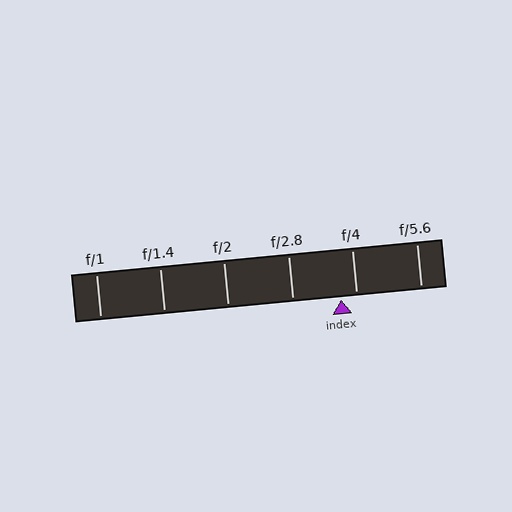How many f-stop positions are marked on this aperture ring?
There are 6 f-stop positions marked.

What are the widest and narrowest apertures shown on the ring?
The widest aperture shown is f/1 and the narrowest is f/5.6.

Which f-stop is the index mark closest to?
The index mark is closest to f/4.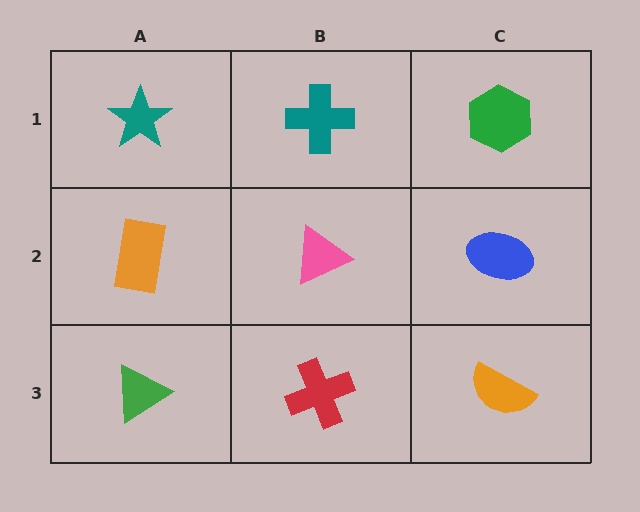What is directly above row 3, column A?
An orange rectangle.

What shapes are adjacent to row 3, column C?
A blue ellipse (row 2, column C), a red cross (row 3, column B).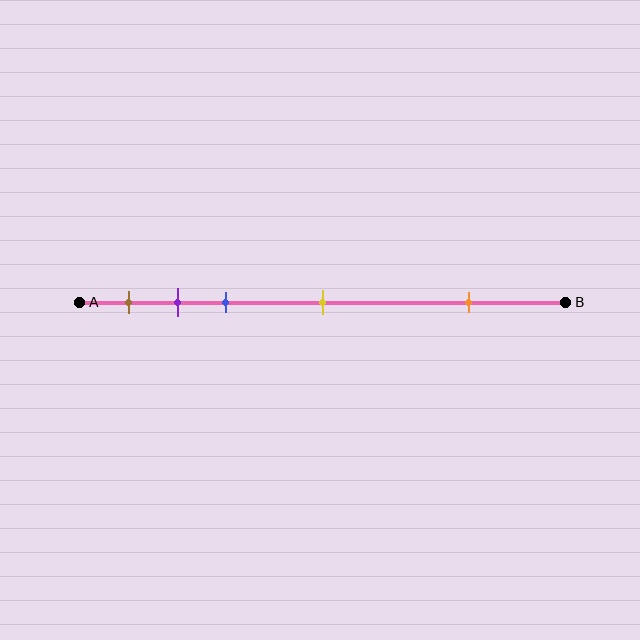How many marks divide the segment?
There are 5 marks dividing the segment.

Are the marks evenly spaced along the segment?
No, the marks are not evenly spaced.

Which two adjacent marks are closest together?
The purple and blue marks are the closest adjacent pair.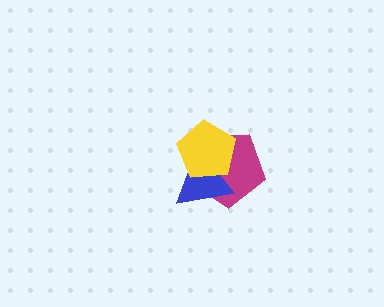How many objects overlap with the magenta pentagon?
2 objects overlap with the magenta pentagon.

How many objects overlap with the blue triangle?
2 objects overlap with the blue triangle.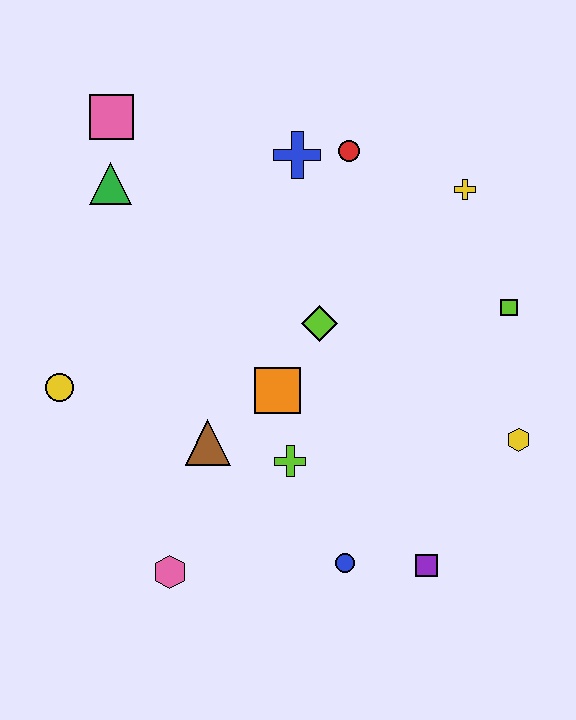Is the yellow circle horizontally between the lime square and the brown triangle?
No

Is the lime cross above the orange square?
No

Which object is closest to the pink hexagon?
The brown triangle is closest to the pink hexagon.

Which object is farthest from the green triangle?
The purple square is farthest from the green triangle.